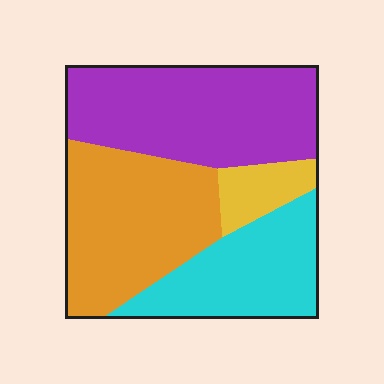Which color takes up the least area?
Yellow, at roughly 10%.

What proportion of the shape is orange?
Orange takes up about one third (1/3) of the shape.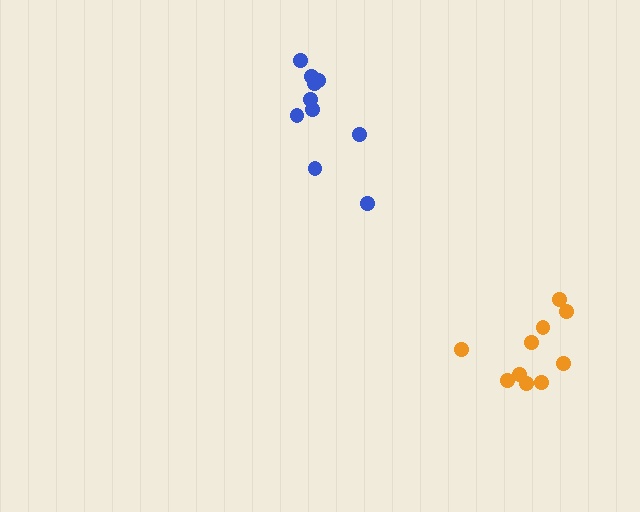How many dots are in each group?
Group 1: 10 dots, Group 2: 10 dots (20 total).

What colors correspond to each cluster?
The clusters are colored: blue, orange.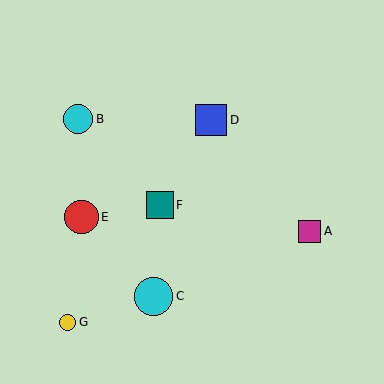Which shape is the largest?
The cyan circle (labeled C) is the largest.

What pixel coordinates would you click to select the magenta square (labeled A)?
Click at (310, 231) to select the magenta square A.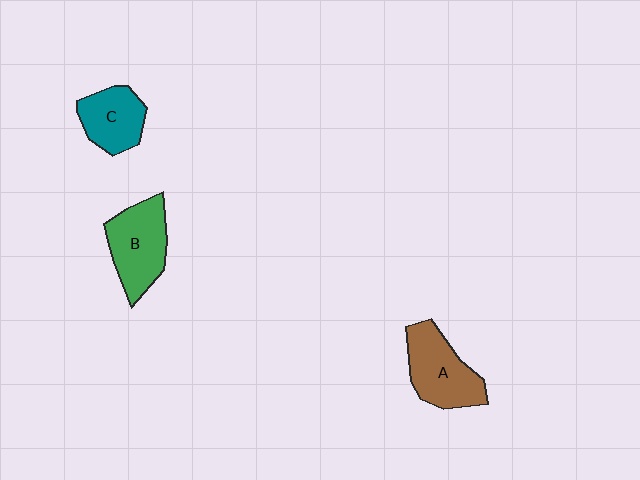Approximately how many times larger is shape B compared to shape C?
Approximately 1.3 times.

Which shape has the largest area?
Shape B (green).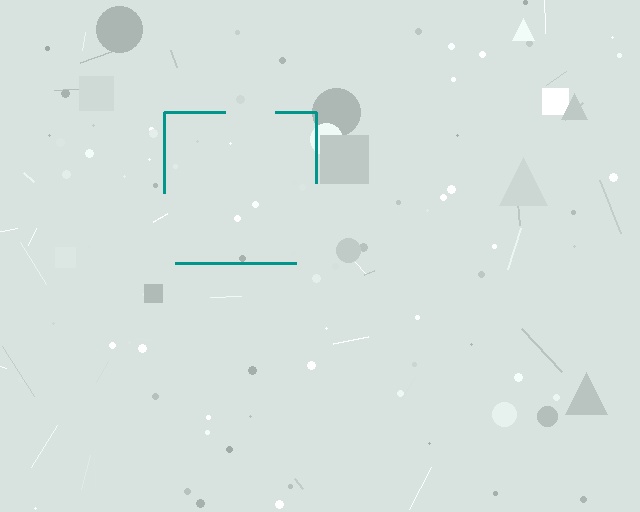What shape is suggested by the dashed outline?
The dashed outline suggests a square.